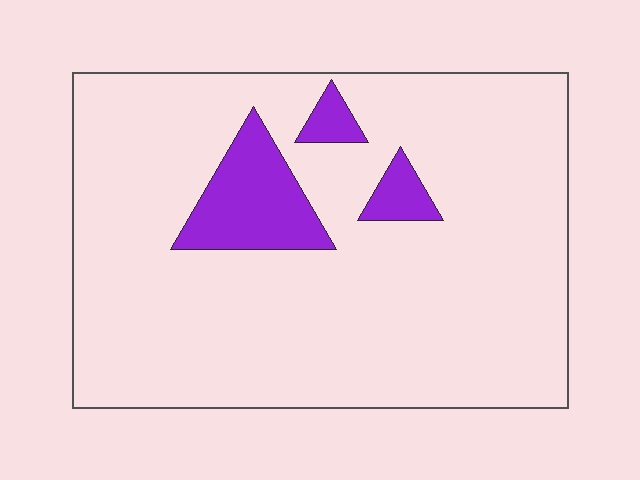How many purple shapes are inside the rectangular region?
3.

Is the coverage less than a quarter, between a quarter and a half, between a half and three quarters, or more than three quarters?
Less than a quarter.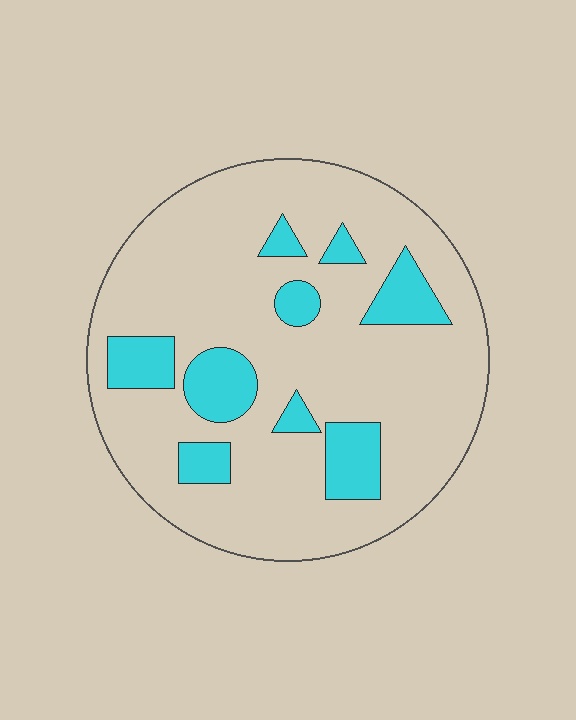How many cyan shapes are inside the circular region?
9.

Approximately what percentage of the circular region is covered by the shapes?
Approximately 20%.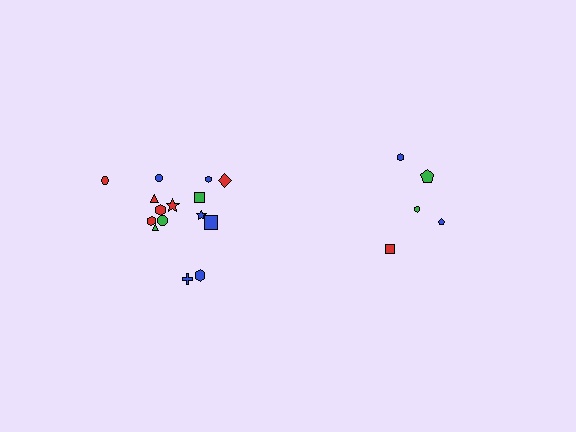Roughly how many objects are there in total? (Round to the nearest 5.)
Roughly 20 objects in total.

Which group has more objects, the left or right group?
The left group.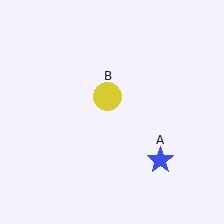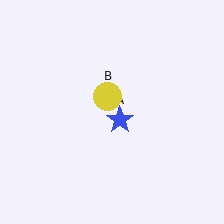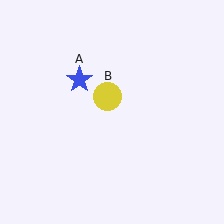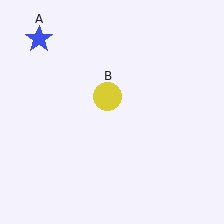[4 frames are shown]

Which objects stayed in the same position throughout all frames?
Yellow circle (object B) remained stationary.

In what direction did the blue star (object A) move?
The blue star (object A) moved up and to the left.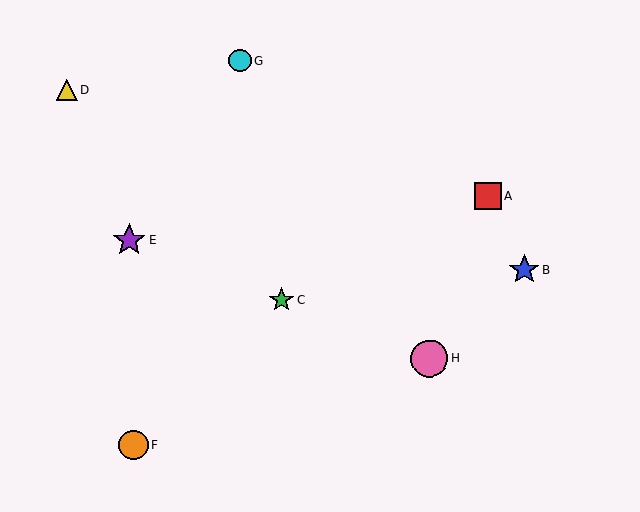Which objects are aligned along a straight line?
Objects C, E, H are aligned along a straight line.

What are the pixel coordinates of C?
Object C is at (282, 300).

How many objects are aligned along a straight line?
3 objects (C, E, H) are aligned along a straight line.